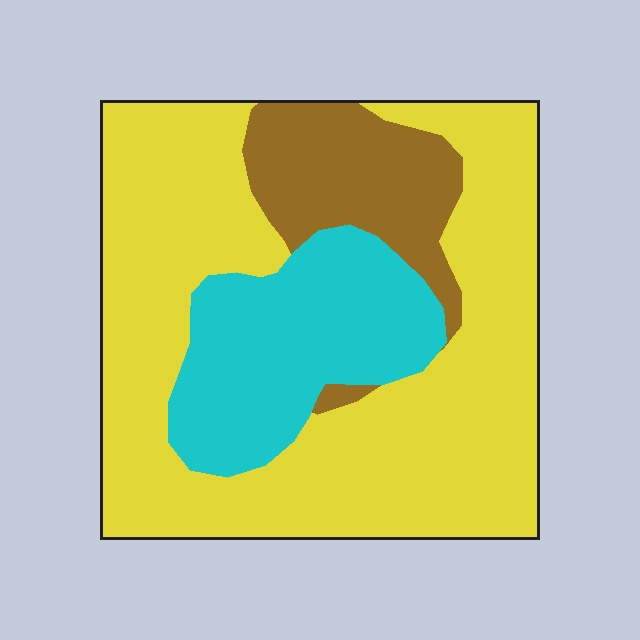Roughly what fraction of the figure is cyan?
Cyan takes up about one fifth (1/5) of the figure.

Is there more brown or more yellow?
Yellow.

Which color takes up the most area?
Yellow, at roughly 65%.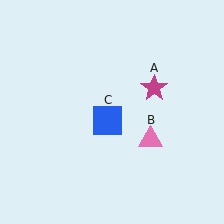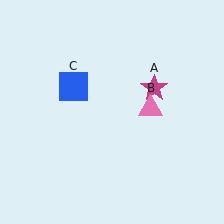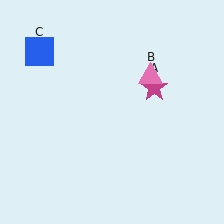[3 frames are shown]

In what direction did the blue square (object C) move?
The blue square (object C) moved up and to the left.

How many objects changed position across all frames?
2 objects changed position: pink triangle (object B), blue square (object C).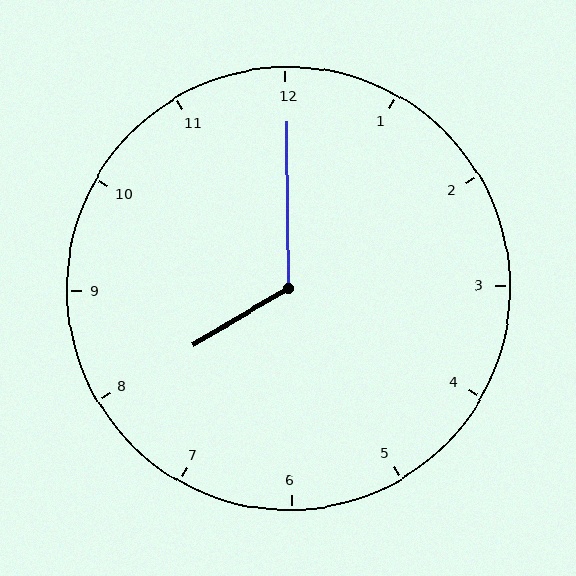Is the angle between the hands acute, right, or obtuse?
It is obtuse.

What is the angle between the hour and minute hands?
Approximately 120 degrees.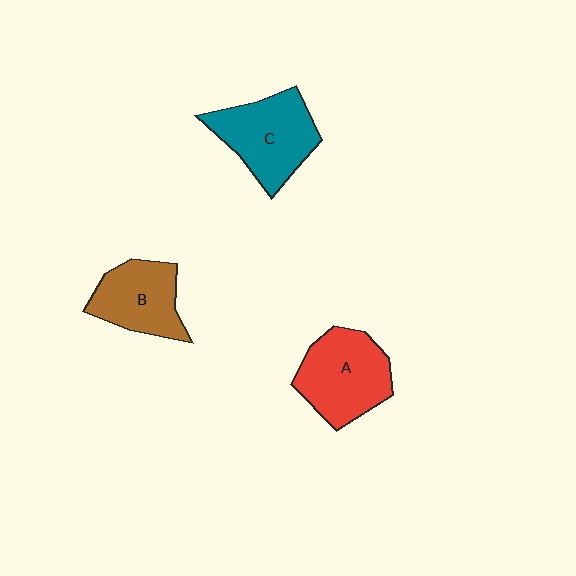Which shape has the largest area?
Shape C (teal).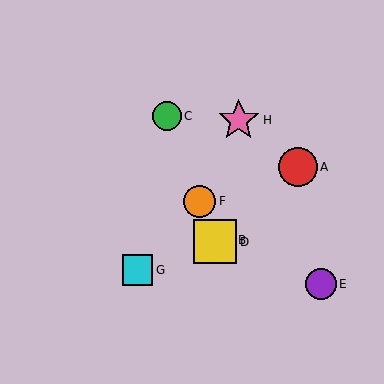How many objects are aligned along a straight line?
4 objects (B, C, D, F) are aligned along a straight line.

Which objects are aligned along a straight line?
Objects B, C, D, F are aligned along a straight line.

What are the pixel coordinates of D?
Object D is at (215, 242).